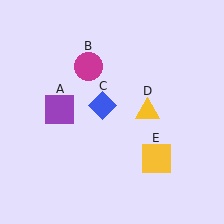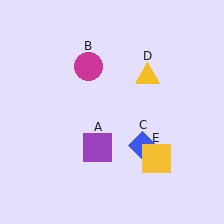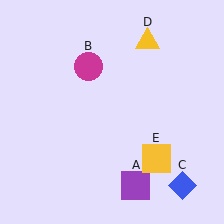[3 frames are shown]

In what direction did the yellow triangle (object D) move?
The yellow triangle (object D) moved up.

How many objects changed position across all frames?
3 objects changed position: purple square (object A), blue diamond (object C), yellow triangle (object D).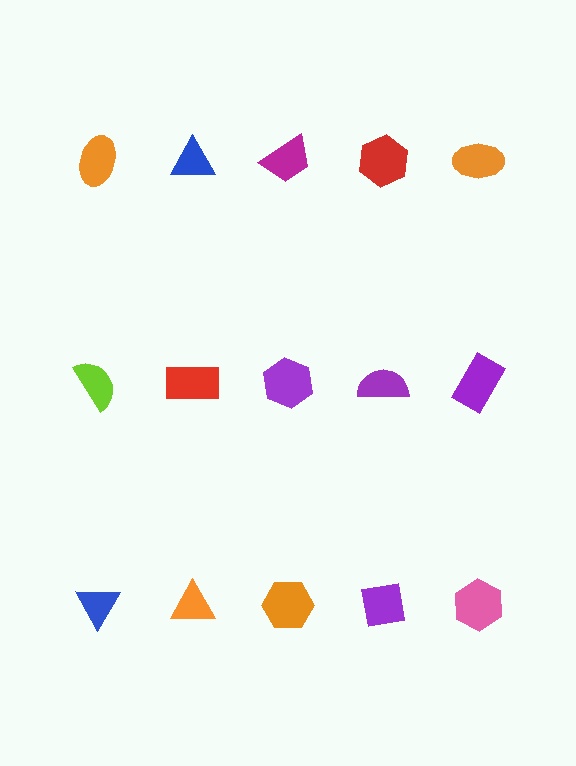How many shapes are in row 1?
5 shapes.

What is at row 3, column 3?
An orange hexagon.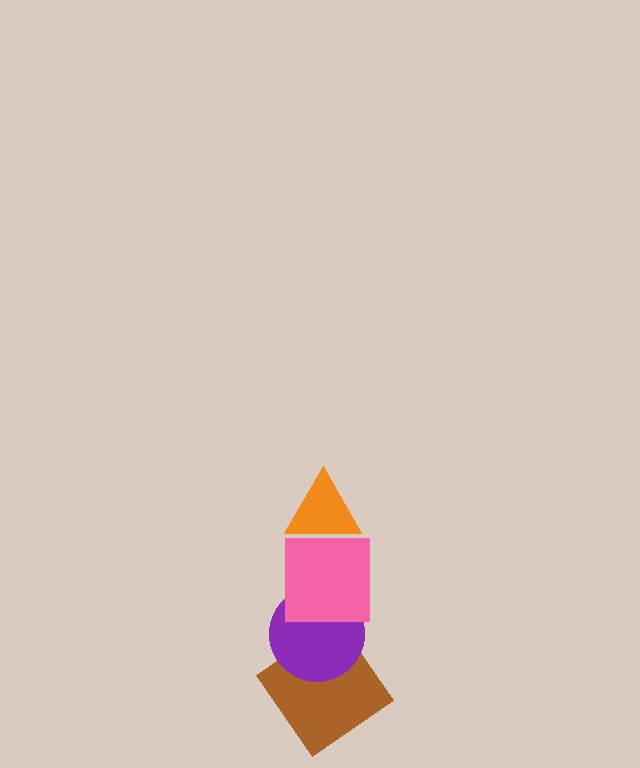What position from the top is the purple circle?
The purple circle is 3rd from the top.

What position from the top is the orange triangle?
The orange triangle is 1st from the top.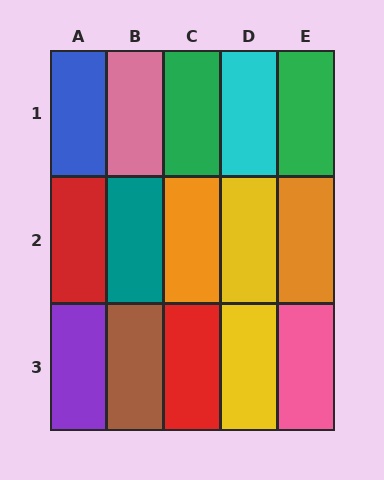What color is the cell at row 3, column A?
Purple.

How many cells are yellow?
2 cells are yellow.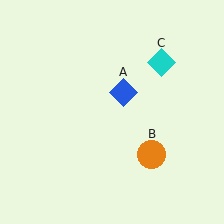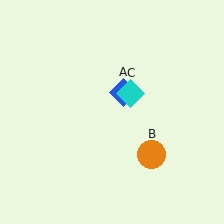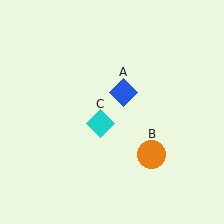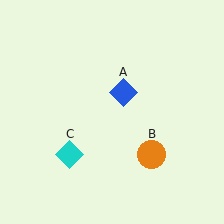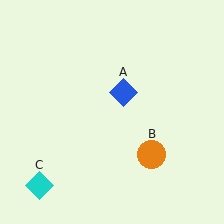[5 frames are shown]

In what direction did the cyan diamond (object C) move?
The cyan diamond (object C) moved down and to the left.